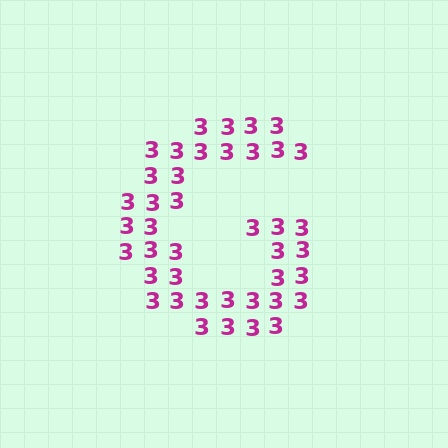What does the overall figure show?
The overall figure shows the letter G.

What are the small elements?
The small elements are digit 3's.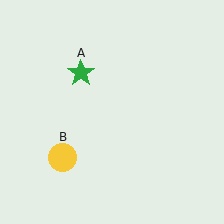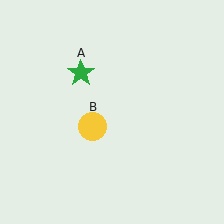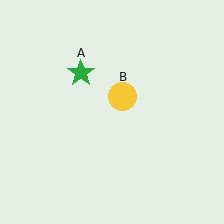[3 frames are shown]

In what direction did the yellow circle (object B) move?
The yellow circle (object B) moved up and to the right.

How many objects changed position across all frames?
1 object changed position: yellow circle (object B).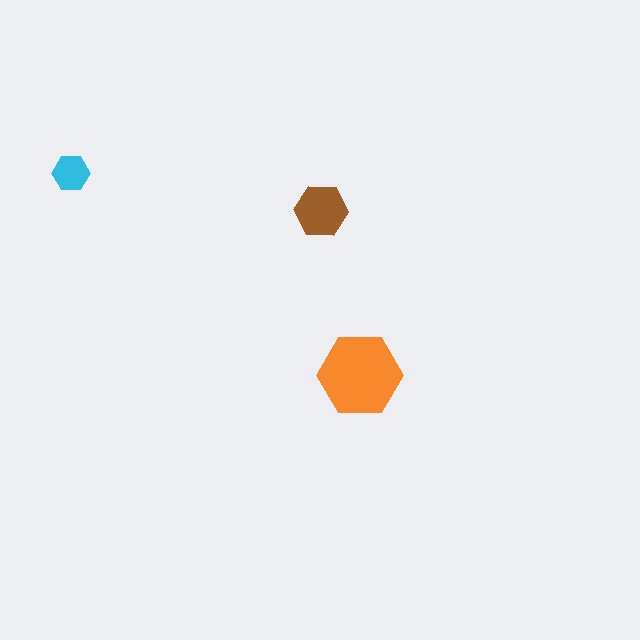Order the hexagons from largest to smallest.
the orange one, the brown one, the cyan one.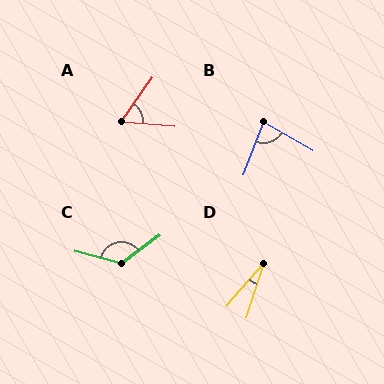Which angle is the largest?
C, at approximately 129 degrees.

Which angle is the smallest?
D, at approximately 23 degrees.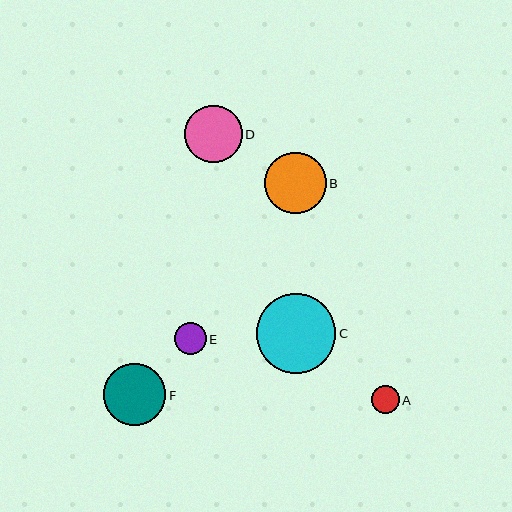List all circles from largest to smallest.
From largest to smallest: C, F, B, D, E, A.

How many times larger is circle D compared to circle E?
Circle D is approximately 1.8 times the size of circle E.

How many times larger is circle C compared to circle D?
Circle C is approximately 1.4 times the size of circle D.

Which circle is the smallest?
Circle A is the smallest with a size of approximately 28 pixels.